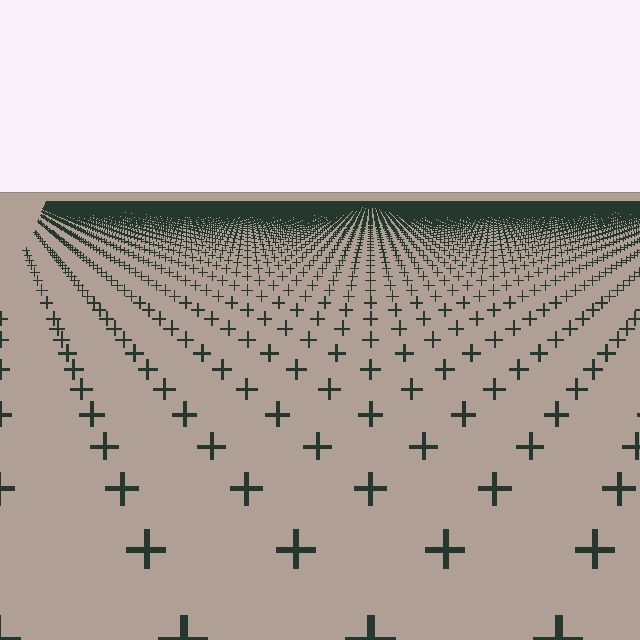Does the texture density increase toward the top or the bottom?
Density increases toward the top.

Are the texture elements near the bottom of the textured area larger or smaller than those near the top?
Larger. Near the bottom, elements are closer to the viewer and appear at a bigger on-screen size.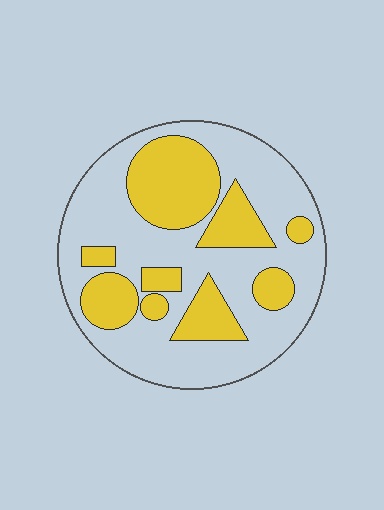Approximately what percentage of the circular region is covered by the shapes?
Approximately 35%.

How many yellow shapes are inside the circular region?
9.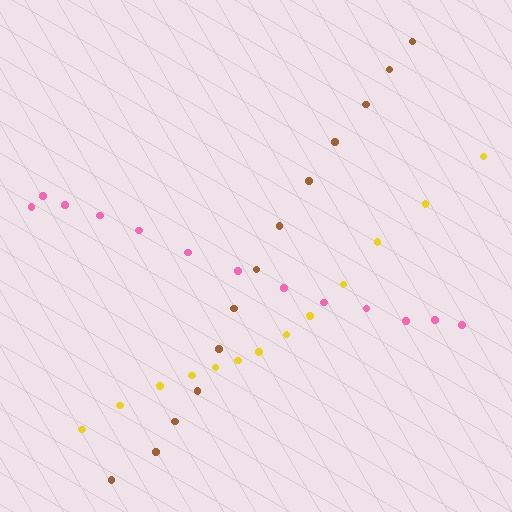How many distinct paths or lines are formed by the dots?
There are 3 distinct paths.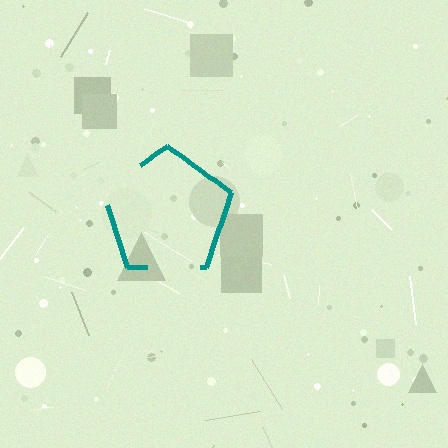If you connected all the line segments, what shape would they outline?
They would outline a pentagon.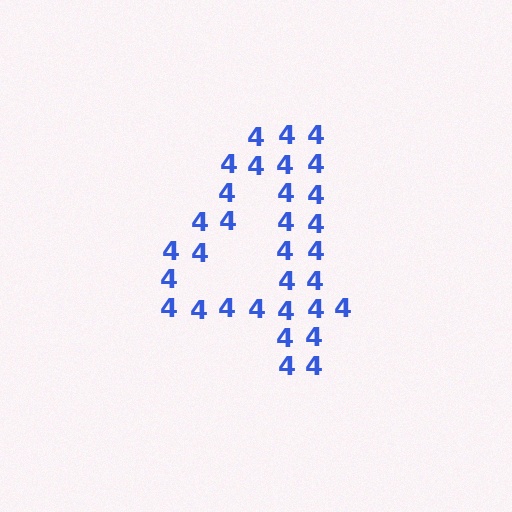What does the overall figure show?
The overall figure shows the digit 4.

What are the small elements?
The small elements are digit 4's.